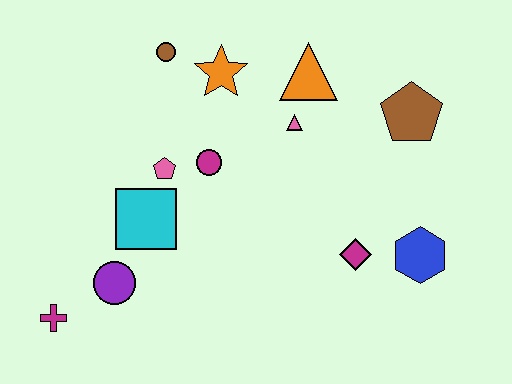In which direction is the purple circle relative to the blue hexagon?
The purple circle is to the left of the blue hexagon.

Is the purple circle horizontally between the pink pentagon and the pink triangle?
No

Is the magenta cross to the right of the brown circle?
No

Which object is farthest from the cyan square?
The brown pentagon is farthest from the cyan square.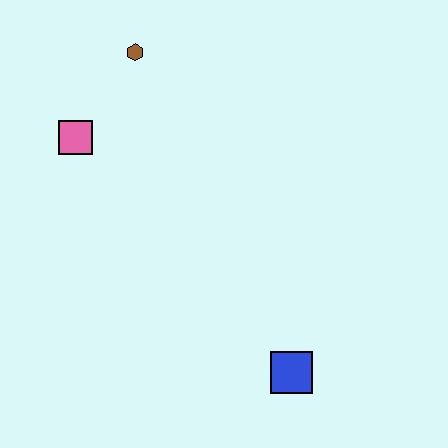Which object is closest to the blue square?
The pink square is closest to the blue square.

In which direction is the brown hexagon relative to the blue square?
The brown hexagon is above the blue square.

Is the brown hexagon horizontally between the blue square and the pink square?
Yes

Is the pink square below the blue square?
No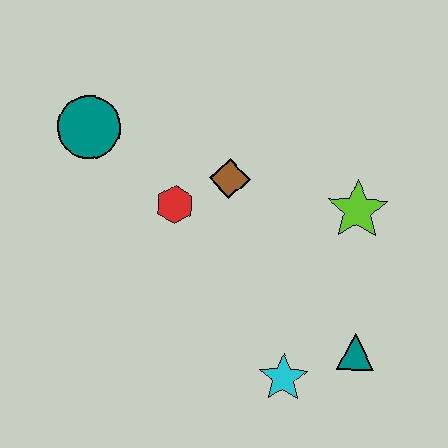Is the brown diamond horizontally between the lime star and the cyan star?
No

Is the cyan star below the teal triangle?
Yes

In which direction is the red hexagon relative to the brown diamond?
The red hexagon is to the left of the brown diamond.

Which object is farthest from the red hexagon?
The teal triangle is farthest from the red hexagon.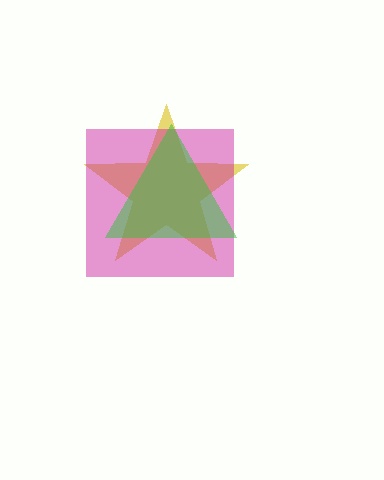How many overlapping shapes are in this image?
There are 3 overlapping shapes in the image.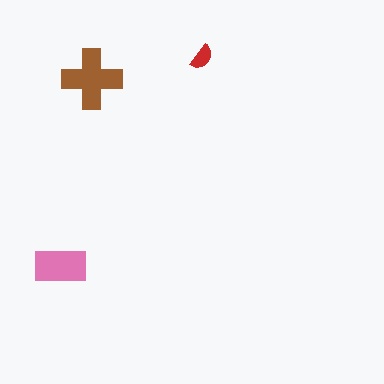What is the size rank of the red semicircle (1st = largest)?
3rd.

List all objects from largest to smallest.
The brown cross, the pink rectangle, the red semicircle.